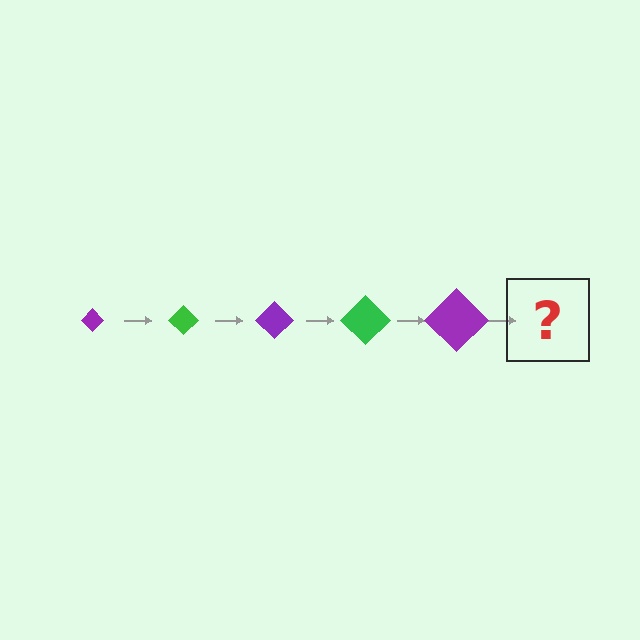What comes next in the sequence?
The next element should be a green diamond, larger than the previous one.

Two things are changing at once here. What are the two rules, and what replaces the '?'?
The two rules are that the diamond grows larger each step and the color cycles through purple and green. The '?' should be a green diamond, larger than the previous one.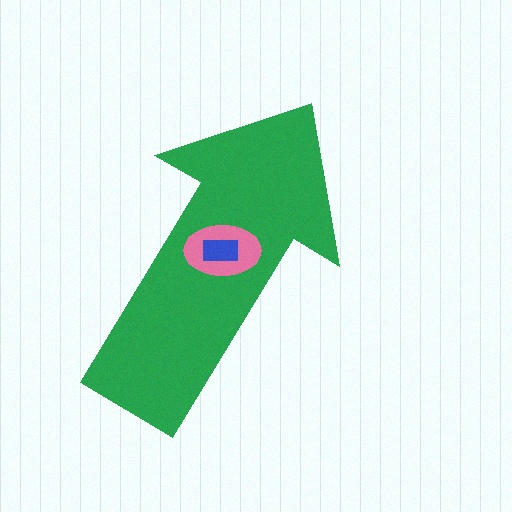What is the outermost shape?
The green arrow.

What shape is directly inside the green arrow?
The pink ellipse.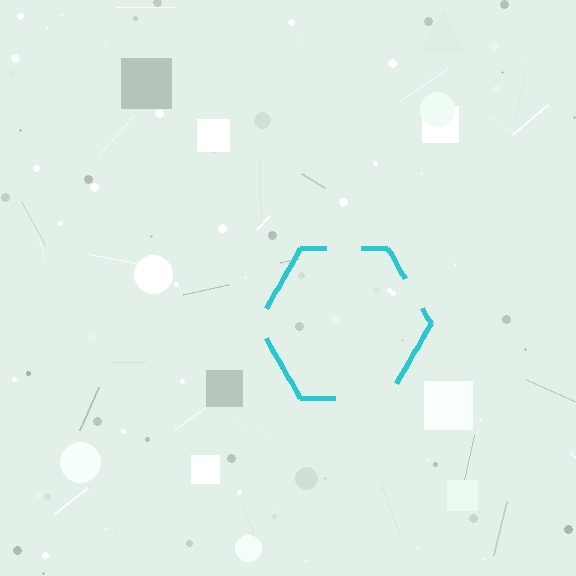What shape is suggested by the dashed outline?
The dashed outline suggests a hexagon.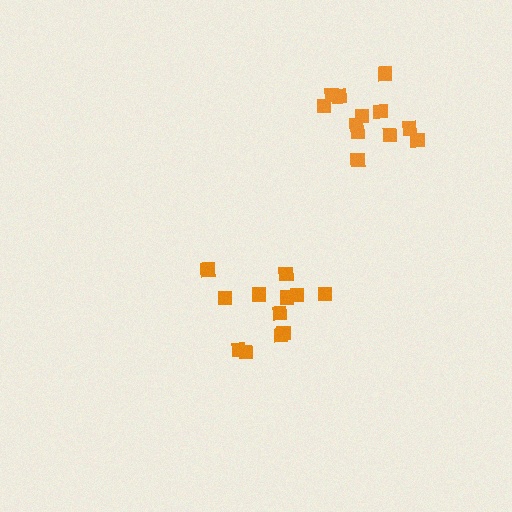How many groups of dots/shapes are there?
There are 2 groups.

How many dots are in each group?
Group 1: 12 dots, Group 2: 12 dots (24 total).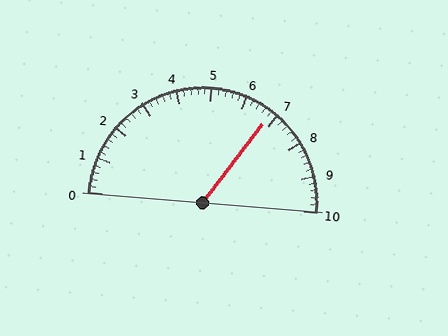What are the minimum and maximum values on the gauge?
The gauge ranges from 0 to 10.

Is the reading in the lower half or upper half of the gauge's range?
The reading is in the upper half of the range (0 to 10).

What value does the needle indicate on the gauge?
The needle indicates approximately 6.8.